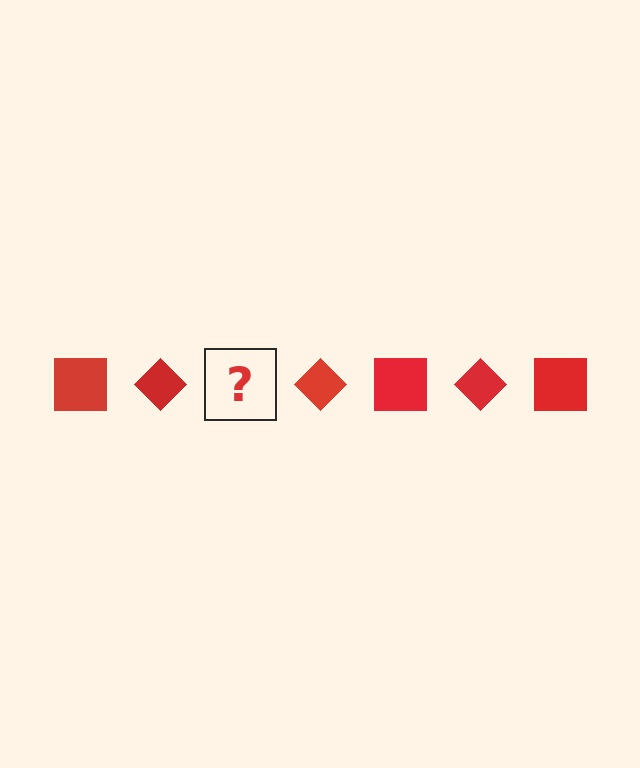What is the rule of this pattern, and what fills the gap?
The rule is that the pattern cycles through square, diamond shapes in red. The gap should be filled with a red square.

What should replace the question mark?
The question mark should be replaced with a red square.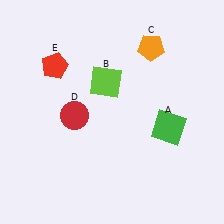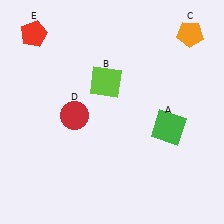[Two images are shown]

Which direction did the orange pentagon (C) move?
The orange pentagon (C) moved right.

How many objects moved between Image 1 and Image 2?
2 objects moved between the two images.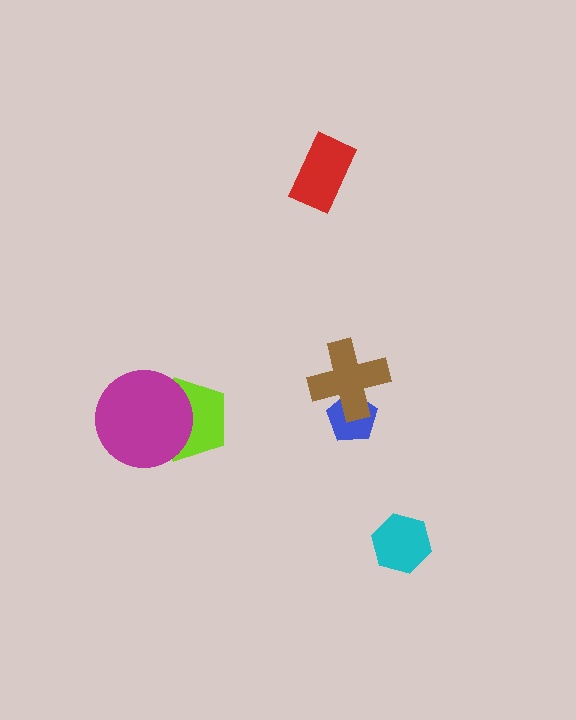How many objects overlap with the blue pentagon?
1 object overlaps with the blue pentagon.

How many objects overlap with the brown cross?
1 object overlaps with the brown cross.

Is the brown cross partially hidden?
No, no other shape covers it.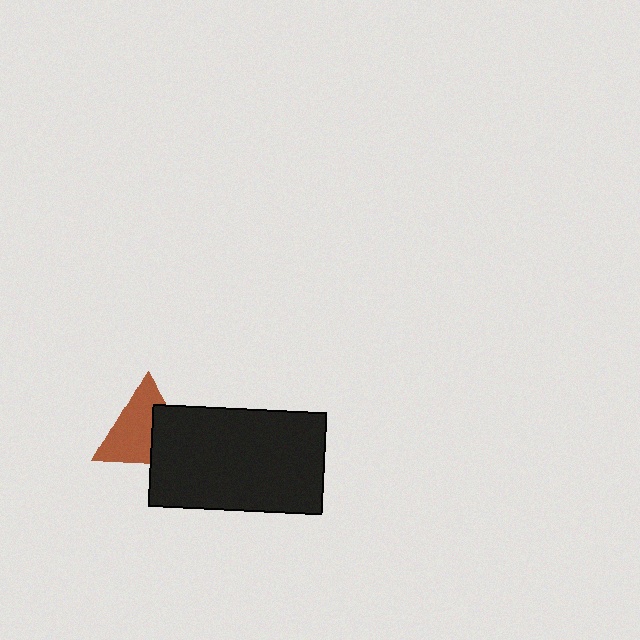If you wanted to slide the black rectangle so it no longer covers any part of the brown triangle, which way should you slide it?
Slide it toward the lower-right — that is the most direct way to separate the two shapes.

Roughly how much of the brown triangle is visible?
About half of it is visible (roughly 64%).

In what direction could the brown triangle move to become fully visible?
The brown triangle could move toward the upper-left. That would shift it out from behind the black rectangle entirely.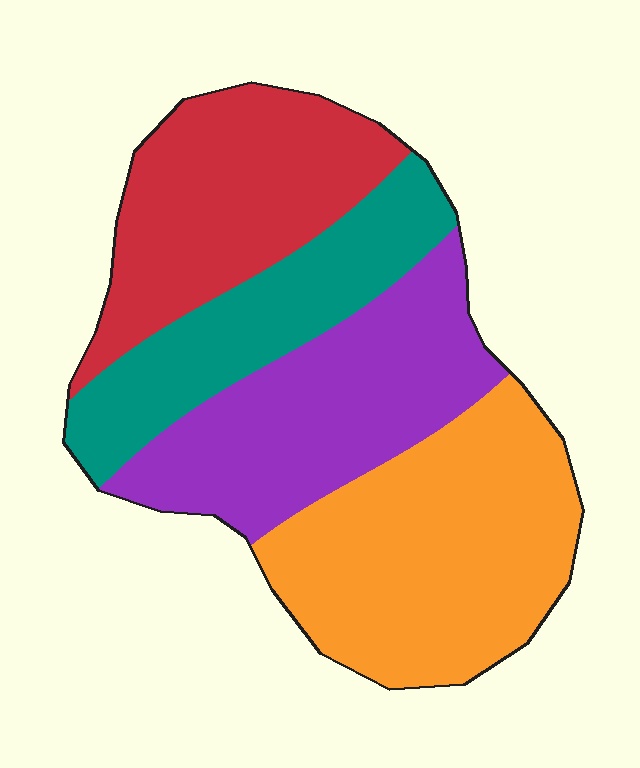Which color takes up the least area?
Teal, at roughly 20%.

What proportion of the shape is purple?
Purple covers about 25% of the shape.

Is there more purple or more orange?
Orange.